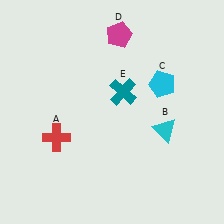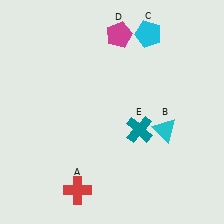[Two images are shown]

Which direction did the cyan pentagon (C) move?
The cyan pentagon (C) moved up.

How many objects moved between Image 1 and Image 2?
3 objects moved between the two images.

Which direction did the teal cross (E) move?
The teal cross (E) moved down.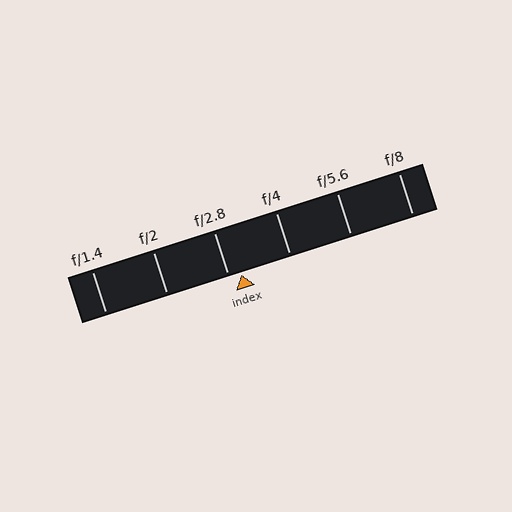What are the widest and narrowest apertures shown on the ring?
The widest aperture shown is f/1.4 and the narrowest is f/8.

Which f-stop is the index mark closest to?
The index mark is closest to f/2.8.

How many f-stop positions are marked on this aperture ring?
There are 6 f-stop positions marked.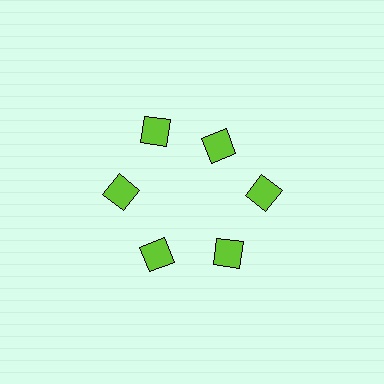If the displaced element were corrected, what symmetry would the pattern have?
It would have 6-fold rotational symmetry — the pattern would map onto itself every 60 degrees.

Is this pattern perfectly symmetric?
No. The 6 lime diamonds are arranged in a ring, but one element near the 1 o'clock position is pulled inward toward the center, breaking the 6-fold rotational symmetry.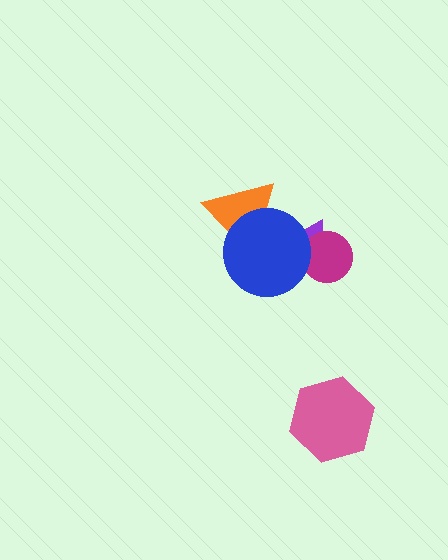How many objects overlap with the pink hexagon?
0 objects overlap with the pink hexagon.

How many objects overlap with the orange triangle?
1 object overlaps with the orange triangle.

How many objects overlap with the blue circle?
3 objects overlap with the blue circle.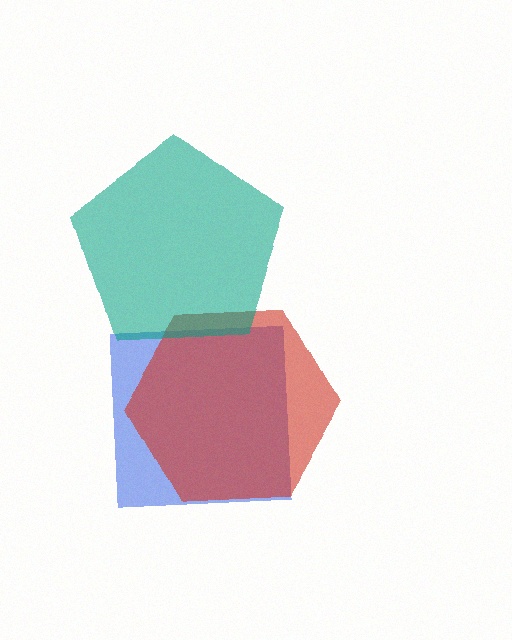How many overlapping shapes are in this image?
There are 3 overlapping shapes in the image.